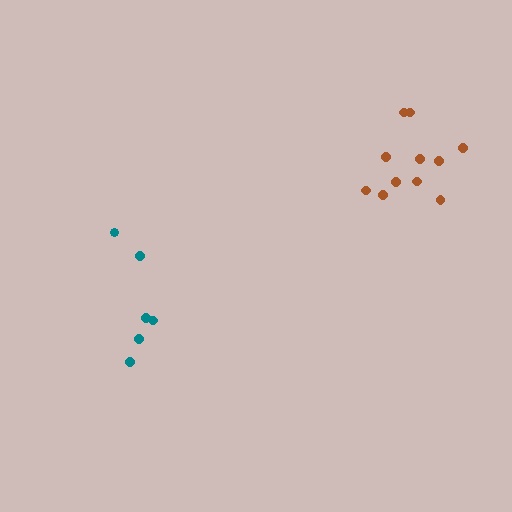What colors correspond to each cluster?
The clusters are colored: teal, brown.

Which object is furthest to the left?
The teal cluster is leftmost.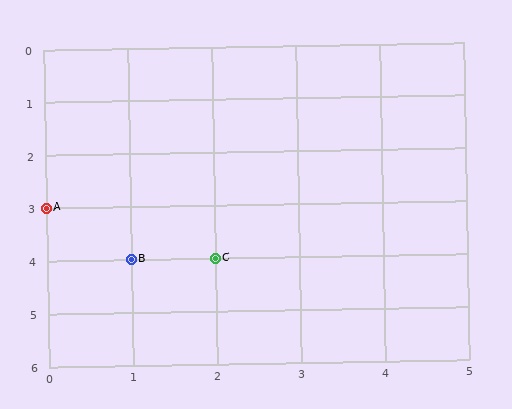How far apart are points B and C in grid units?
Points B and C are 1 column apart.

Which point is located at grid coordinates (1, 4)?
Point B is at (1, 4).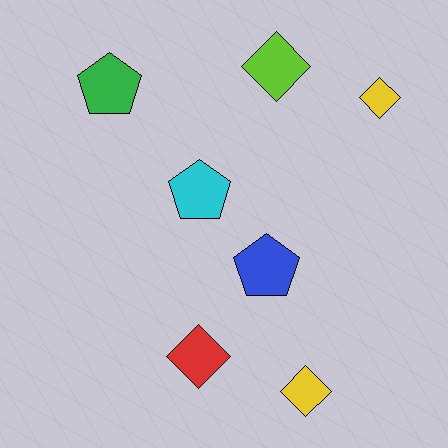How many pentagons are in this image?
There are 3 pentagons.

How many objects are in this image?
There are 7 objects.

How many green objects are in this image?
There is 1 green object.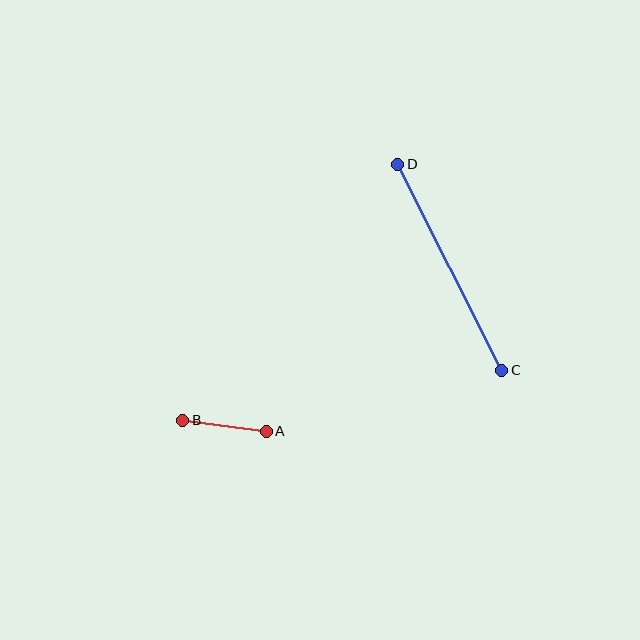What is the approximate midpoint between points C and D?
The midpoint is at approximately (450, 267) pixels.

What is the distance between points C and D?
The distance is approximately 231 pixels.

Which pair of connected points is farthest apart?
Points C and D are farthest apart.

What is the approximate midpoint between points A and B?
The midpoint is at approximately (225, 426) pixels.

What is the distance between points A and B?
The distance is approximately 84 pixels.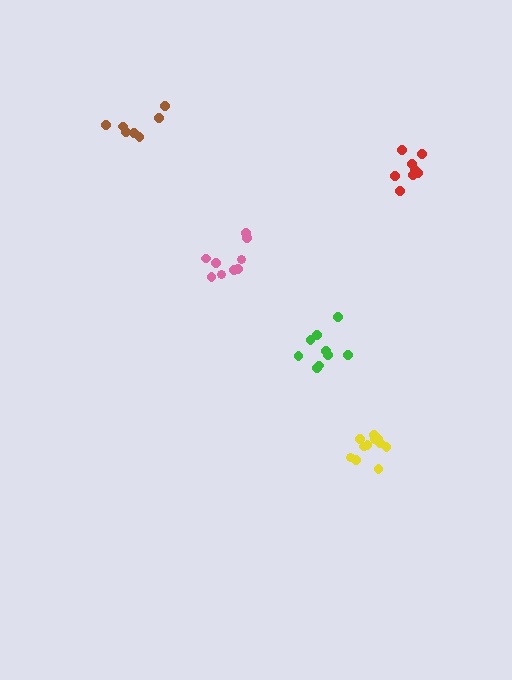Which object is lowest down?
The yellow cluster is bottommost.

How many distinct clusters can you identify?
There are 5 distinct clusters.